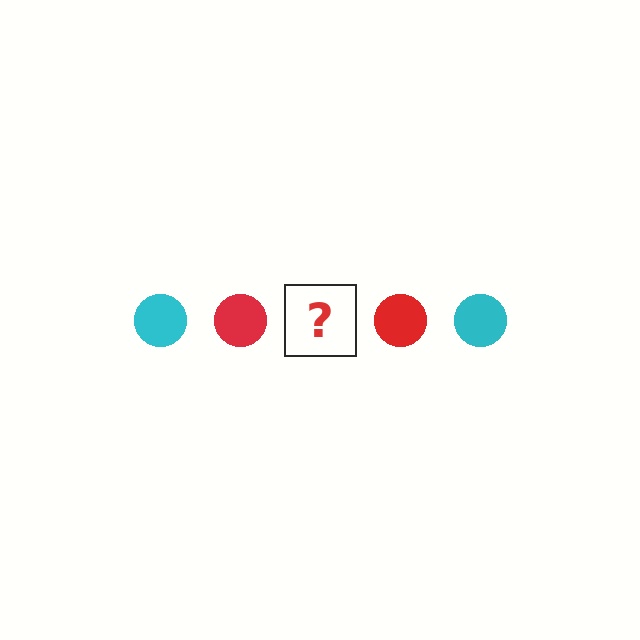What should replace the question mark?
The question mark should be replaced with a cyan circle.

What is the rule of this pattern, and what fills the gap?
The rule is that the pattern cycles through cyan, red circles. The gap should be filled with a cyan circle.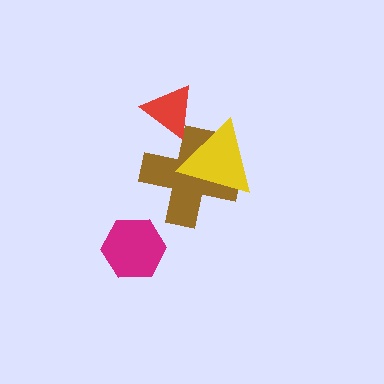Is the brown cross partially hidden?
Yes, it is partially covered by another shape.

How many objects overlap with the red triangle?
1 object overlaps with the red triangle.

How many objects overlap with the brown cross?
2 objects overlap with the brown cross.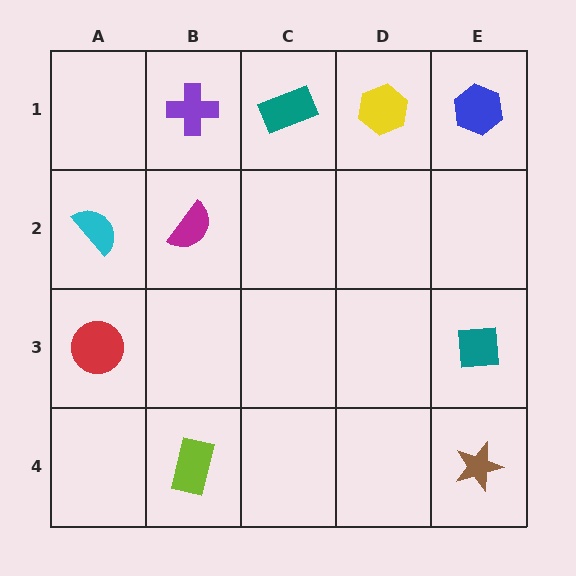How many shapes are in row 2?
2 shapes.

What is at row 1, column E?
A blue hexagon.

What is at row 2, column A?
A cyan semicircle.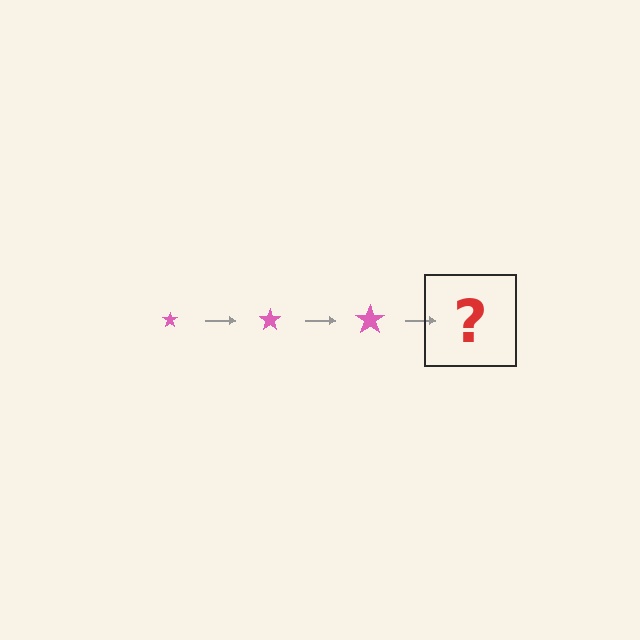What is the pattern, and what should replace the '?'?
The pattern is that the star gets progressively larger each step. The '?' should be a pink star, larger than the previous one.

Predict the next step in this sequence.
The next step is a pink star, larger than the previous one.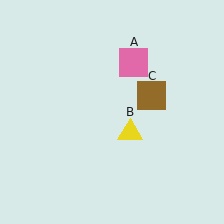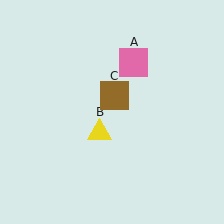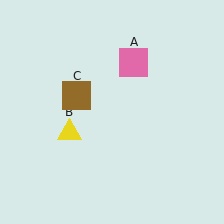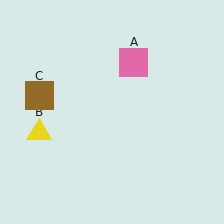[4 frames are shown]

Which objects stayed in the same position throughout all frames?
Pink square (object A) remained stationary.